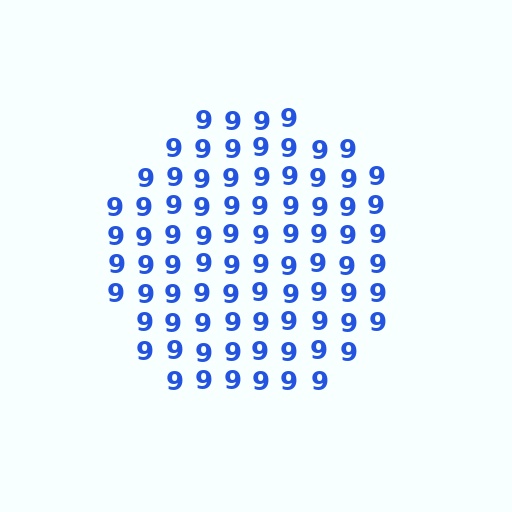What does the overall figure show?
The overall figure shows a circle.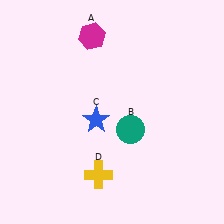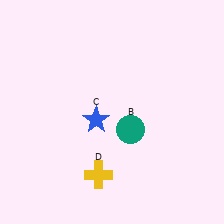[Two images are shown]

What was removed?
The magenta hexagon (A) was removed in Image 2.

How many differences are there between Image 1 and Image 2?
There is 1 difference between the two images.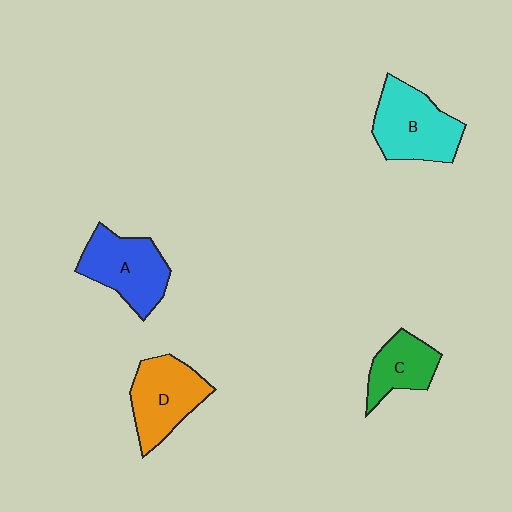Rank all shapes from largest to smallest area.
From largest to smallest: B (cyan), A (blue), D (orange), C (green).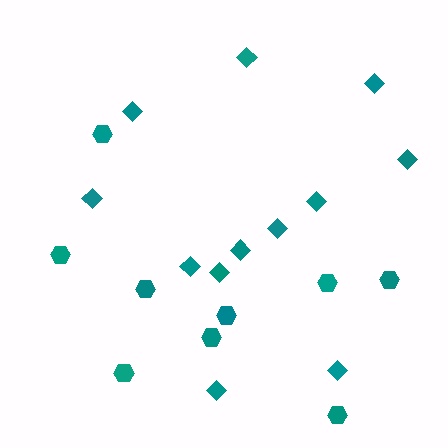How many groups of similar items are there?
There are 2 groups: one group of diamonds (12) and one group of hexagons (9).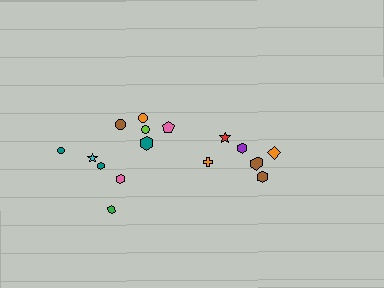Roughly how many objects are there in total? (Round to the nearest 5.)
Roughly 15 objects in total.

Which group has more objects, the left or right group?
The left group.